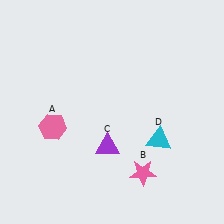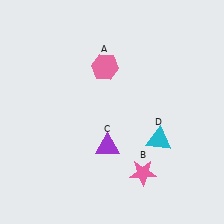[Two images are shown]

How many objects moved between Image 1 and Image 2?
1 object moved between the two images.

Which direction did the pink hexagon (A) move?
The pink hexagon (A) moved up.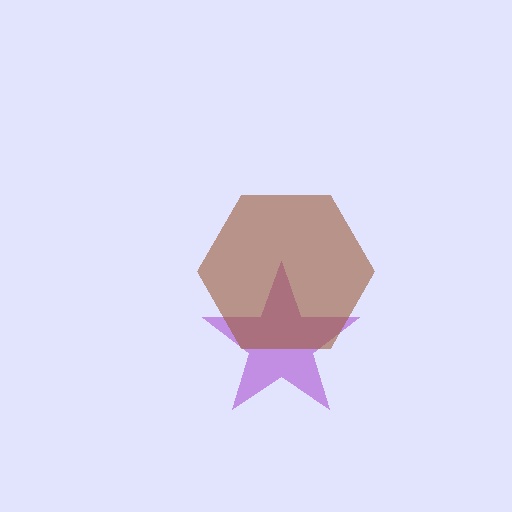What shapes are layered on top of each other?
The layered shapes are: a purple star, a brown hexagon.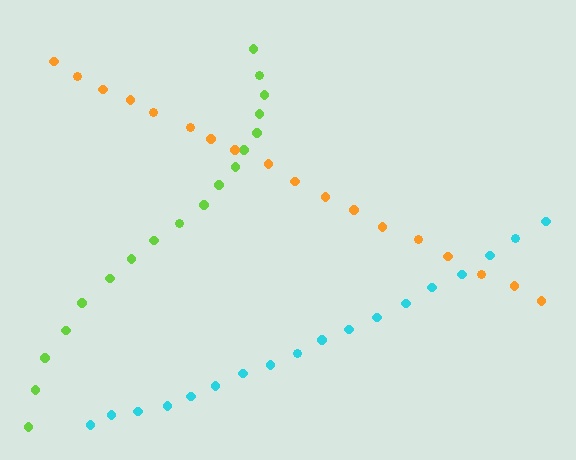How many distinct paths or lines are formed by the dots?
There are 3 distinct paths.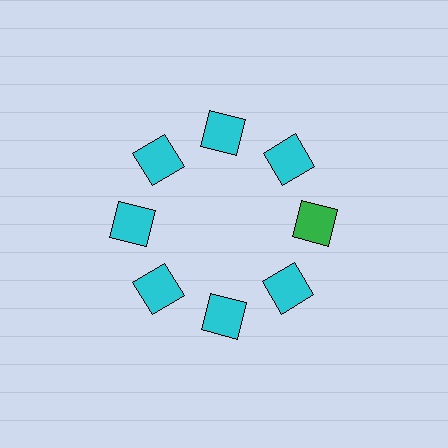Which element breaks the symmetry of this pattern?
The green square at roughly the 3 o'clock position breaks the symmetry. All other shapes are cyan squares.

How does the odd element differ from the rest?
It has a different color: green instead of cyan.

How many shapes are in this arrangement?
There are 8 shapes arranged in a ring pattern.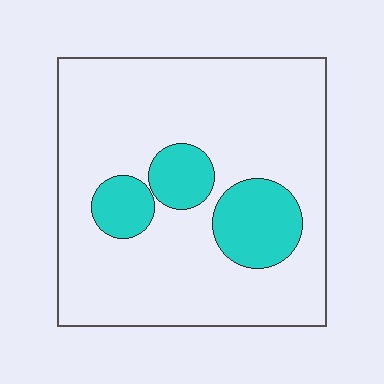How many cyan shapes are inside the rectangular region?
3.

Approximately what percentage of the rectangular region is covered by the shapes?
Approximately 20%.